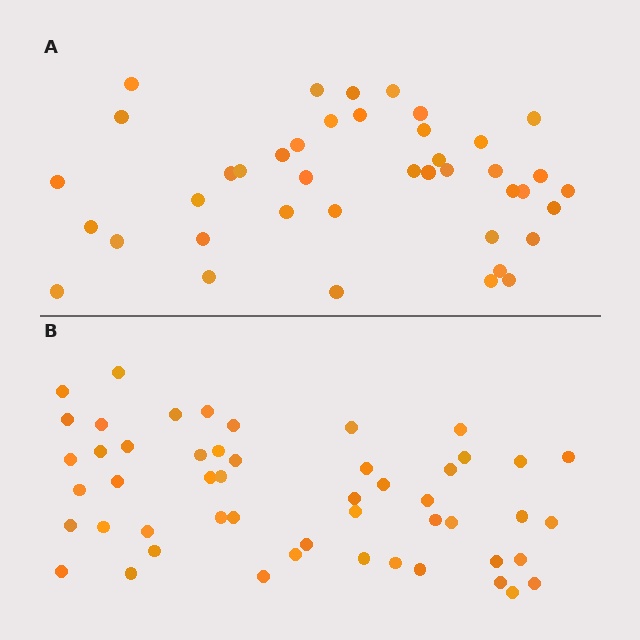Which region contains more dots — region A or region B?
Region B (the bottom region) has more dots.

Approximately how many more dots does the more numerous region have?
Region B has roughly 10 or so more dots than region A.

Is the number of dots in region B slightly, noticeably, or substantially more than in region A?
Region B has only slightly more — the two regions are fairly close. The ratio is roughly 1.2 to 1.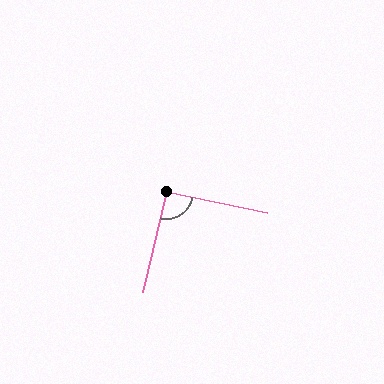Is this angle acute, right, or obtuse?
It is approximately a right angle.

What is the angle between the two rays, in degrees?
Approximately 92 degrees.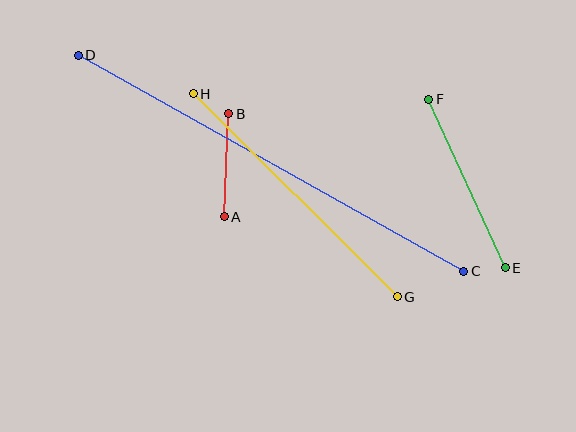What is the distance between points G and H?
The distance is approximately 288 pixels.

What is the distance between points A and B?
The distance is approximately 103 pixels.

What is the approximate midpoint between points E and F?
The midpoint is at approximately (467, 183) pixels.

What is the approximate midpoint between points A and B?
The midpoint is at approximately (227, 165) pixels.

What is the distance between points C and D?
The distance is approximately 442 pixels.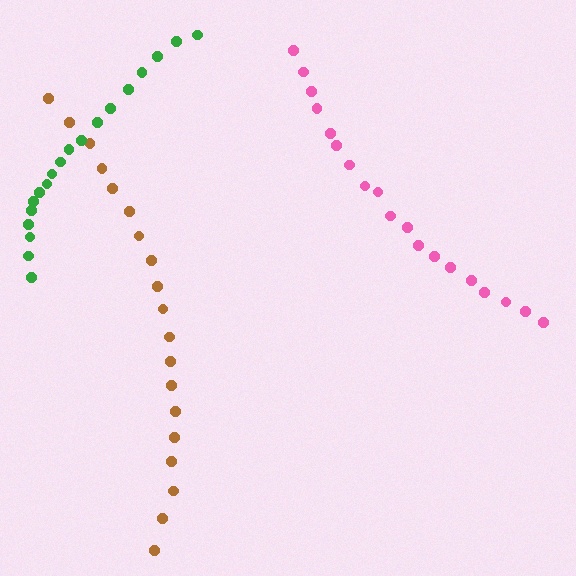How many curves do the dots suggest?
There are 3 distinct paths.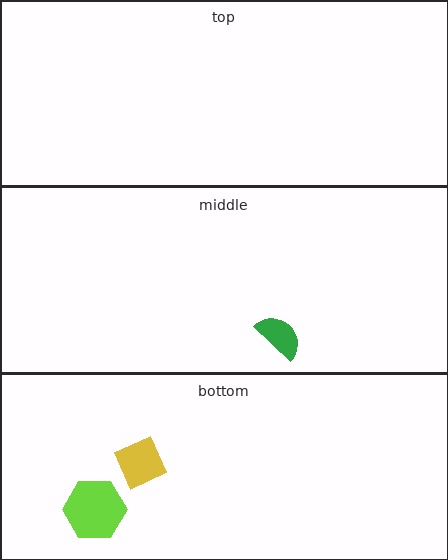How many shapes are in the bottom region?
2.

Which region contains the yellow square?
The bottom region.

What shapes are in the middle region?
The green semicircle.